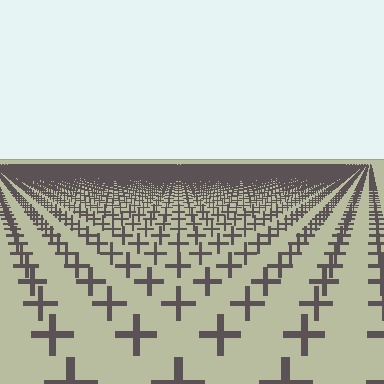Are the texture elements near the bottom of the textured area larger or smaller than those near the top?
Larger. Near the bottom, elements are closer to the viewer and appear at a bigger on-screen size.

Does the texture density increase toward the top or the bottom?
Density increases toward the top.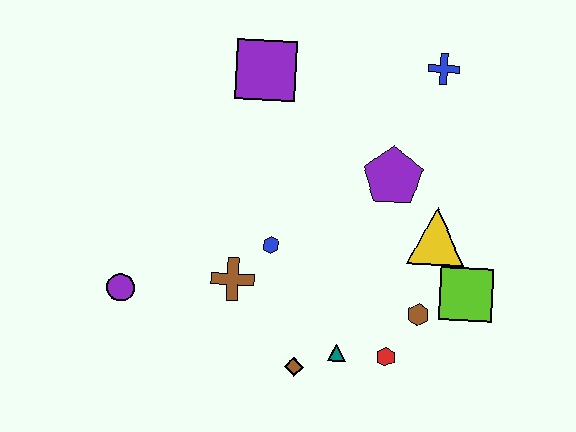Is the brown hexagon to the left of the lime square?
Yes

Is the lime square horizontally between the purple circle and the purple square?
No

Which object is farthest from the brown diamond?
The blue cross is farthest from the brown diamond.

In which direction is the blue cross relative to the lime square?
The blue cross is above the lime square.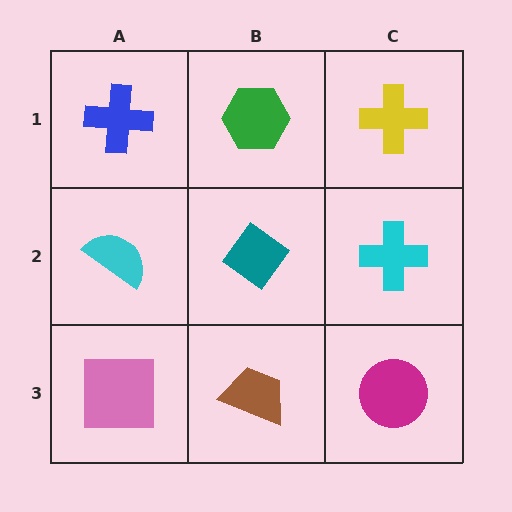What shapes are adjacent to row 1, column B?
A teal diamond (row 2, column B), a blue cross (row 1, column A), a yellow cross (row 1, column C).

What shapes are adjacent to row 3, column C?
A cyan cross (row 2, column C), a brown trapezoid (row 3, column B).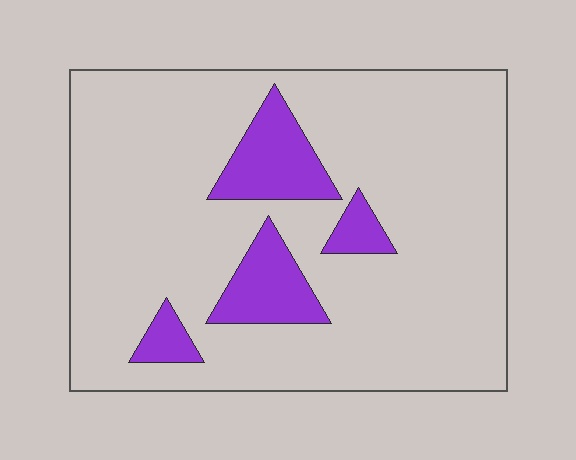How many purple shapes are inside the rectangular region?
4.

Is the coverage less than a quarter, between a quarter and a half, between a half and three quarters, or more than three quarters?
Less than a quarter.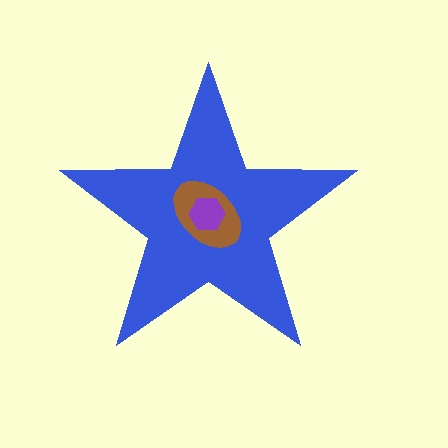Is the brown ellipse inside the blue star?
Yes.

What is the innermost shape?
The purple hexagon.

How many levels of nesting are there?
3.